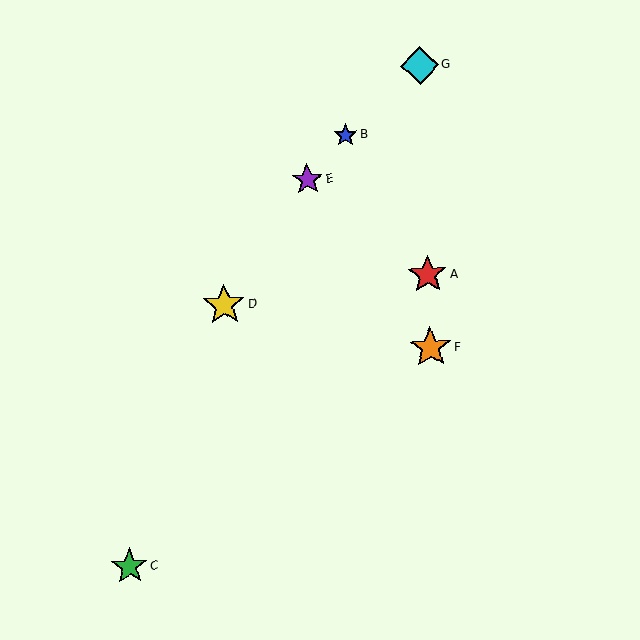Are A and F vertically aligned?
Yes, both are at x≈428.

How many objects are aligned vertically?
3 objects (A, F, G) are aligned vertically.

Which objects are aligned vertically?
Objects A, F, G are aligned vertically.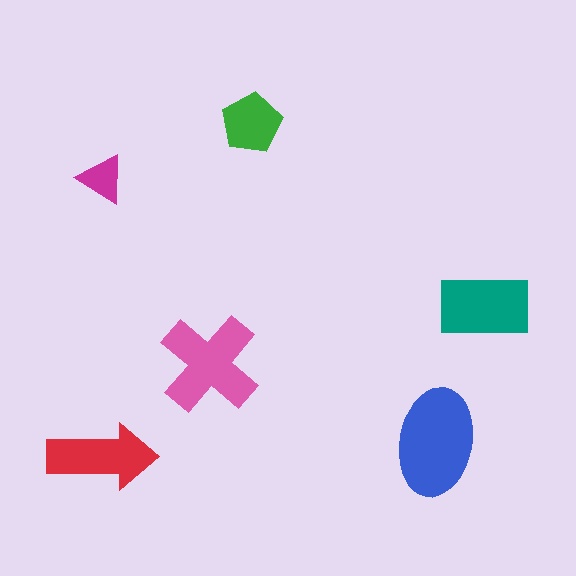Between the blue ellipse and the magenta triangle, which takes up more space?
The blue ellipse.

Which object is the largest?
The blue ellipse.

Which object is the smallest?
The magenta triangle.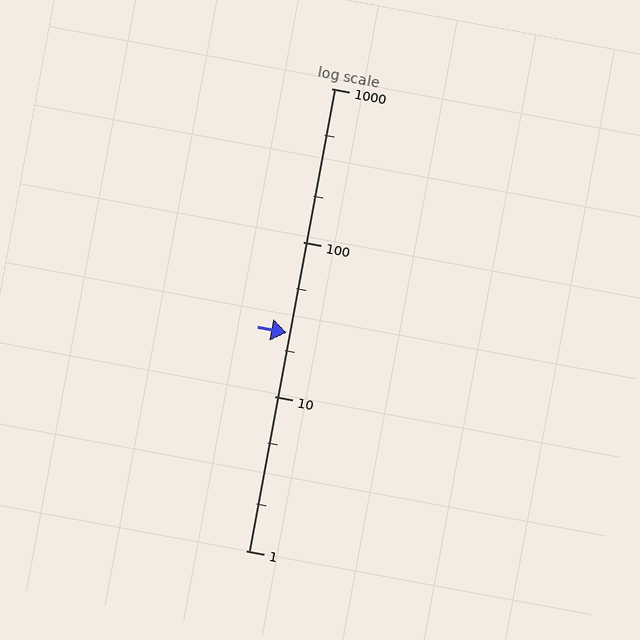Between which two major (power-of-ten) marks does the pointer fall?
The pointer is between 10 and 100.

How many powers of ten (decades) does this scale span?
The scale spans 3 decades, from 1 to 1000.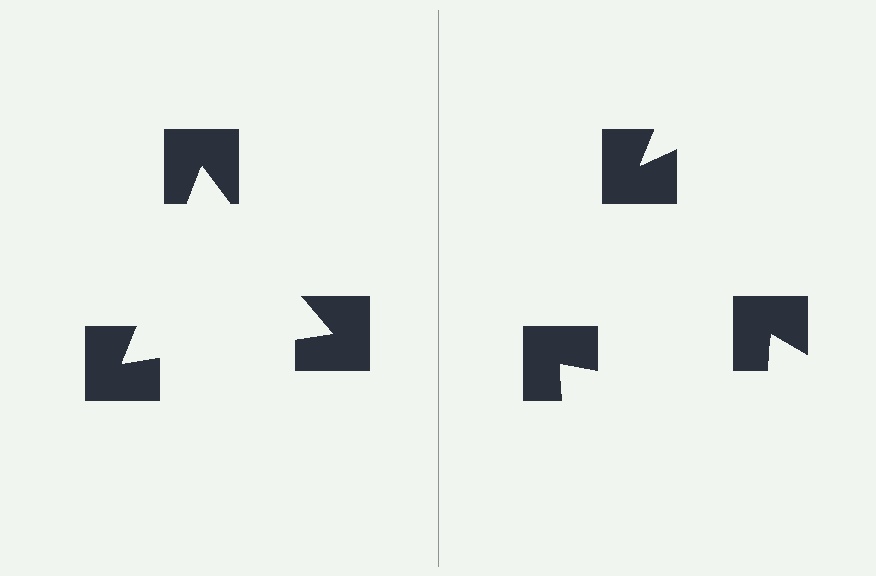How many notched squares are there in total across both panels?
6 — 3 on each side.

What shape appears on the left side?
An illusory triangle.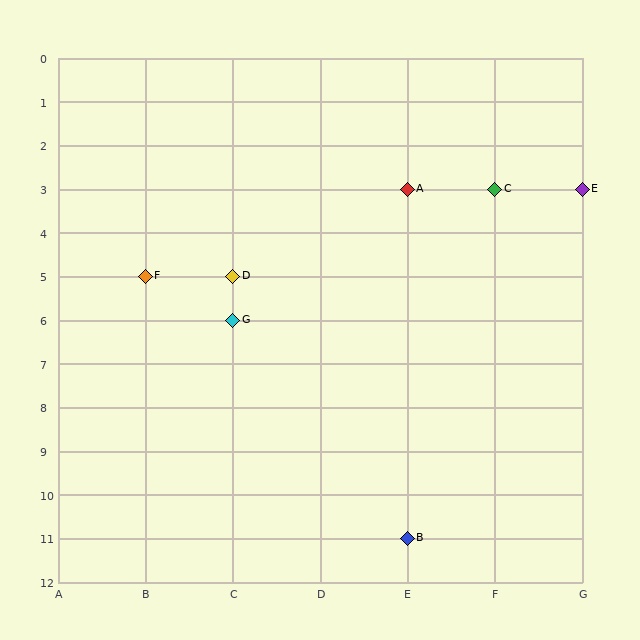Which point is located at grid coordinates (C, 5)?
Point D is at (C, 5).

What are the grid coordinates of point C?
Point C is at grid coordinates (F, 3).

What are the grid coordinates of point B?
Point B is at grid coordinates (E, 11).